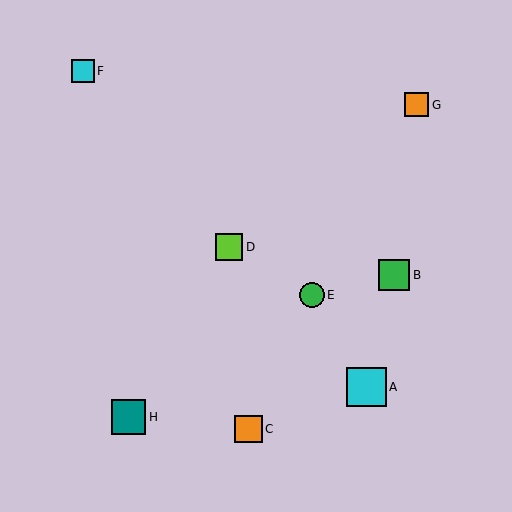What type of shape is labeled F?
Shape F is a cyan square.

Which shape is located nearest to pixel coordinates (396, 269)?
The green square (labeled B) at (394, 275) is nearest to that location.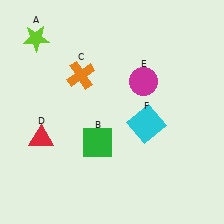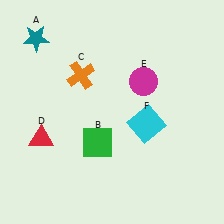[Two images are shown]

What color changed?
The star (A) changed from lime in Image 1 to teal in Image 2.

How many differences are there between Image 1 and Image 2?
There is 1 difference between the two images.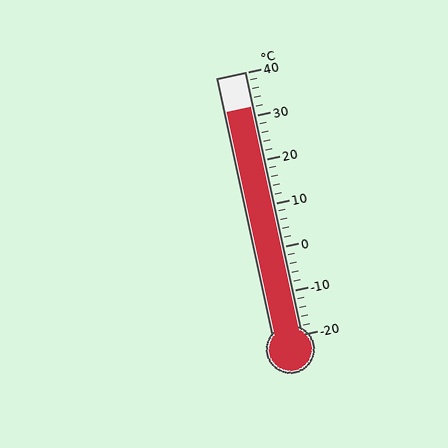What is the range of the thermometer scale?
The thermometer scale ranges from -20°C to 40°C.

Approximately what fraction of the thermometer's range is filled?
The thermometer is filled to approximately 85% of its range.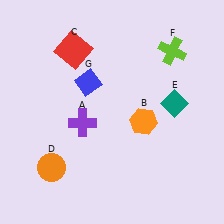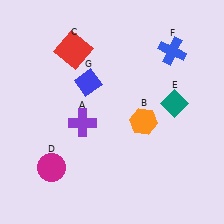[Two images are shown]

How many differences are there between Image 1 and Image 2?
There are 2 differences between the two images.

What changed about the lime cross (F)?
In Image 1, F is lime. In Image 2, it changed to blue.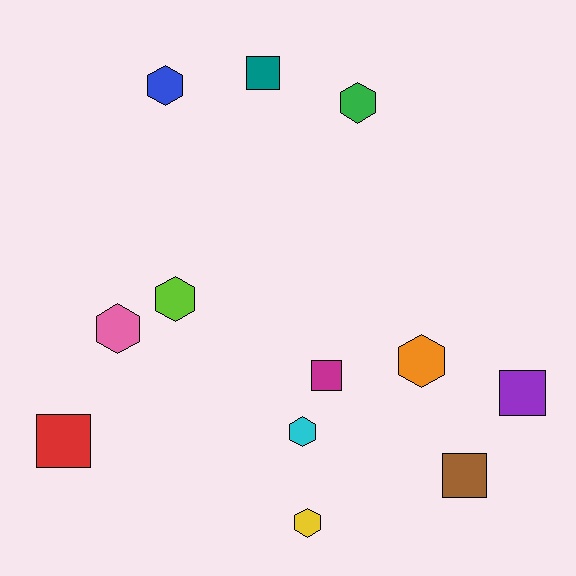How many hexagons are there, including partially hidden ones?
There are 7 hexagons.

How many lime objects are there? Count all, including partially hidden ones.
There is 1 lime object.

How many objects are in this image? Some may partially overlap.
There are 12 objects.